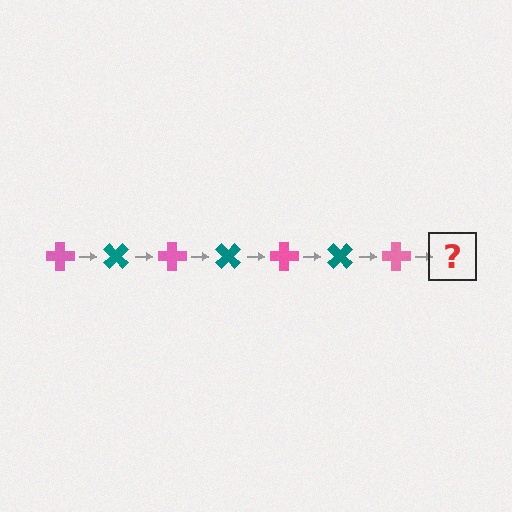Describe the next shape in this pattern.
It should be a teal cross, rotated 315 degrees from the start.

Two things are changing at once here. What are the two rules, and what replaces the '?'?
The two rules are that it rotates 45 degrees each step and the color cycles through pink and teal. The '?' should be a teal cross, rotated 315 degrees from the start.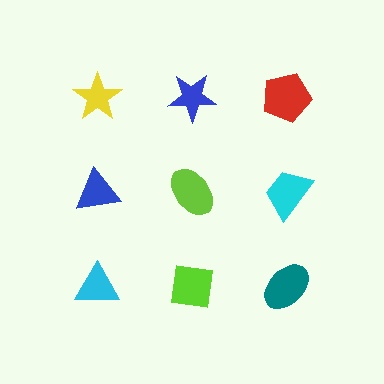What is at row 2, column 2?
A lime ellipse.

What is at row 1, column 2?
A blue star.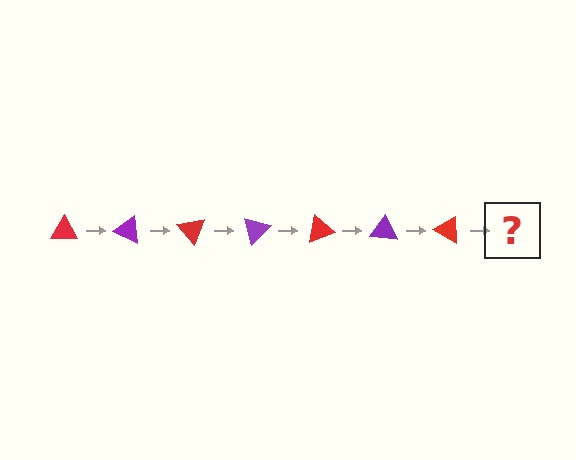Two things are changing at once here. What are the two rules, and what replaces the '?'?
The two rules are that it rotates 25 degrees each step and the color cycles through red and purple. The '?' should be a purple triangle, rotated 175 degrees from the start.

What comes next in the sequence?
The next element should be a purple triangle, rotated 175 degrees from the start.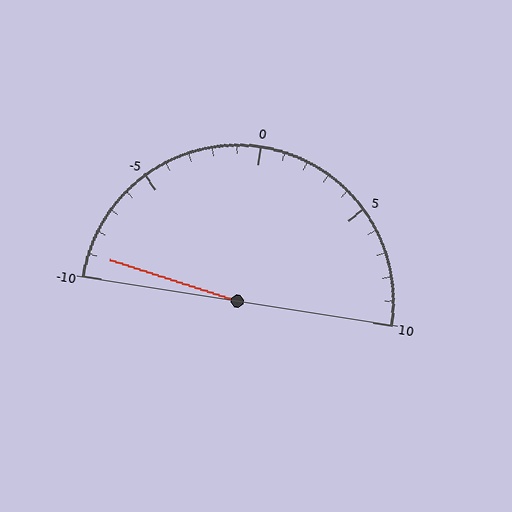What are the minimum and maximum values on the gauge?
The gauge ranges from -10 to 10.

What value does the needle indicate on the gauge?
The needle indicates approximately -9.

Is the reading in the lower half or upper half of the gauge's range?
The reading is in the lower half of the range (-10 to 10).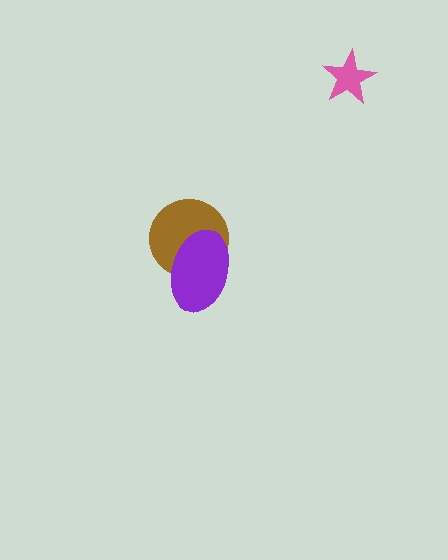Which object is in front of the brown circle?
The purple ellipse is in front of the brown circle.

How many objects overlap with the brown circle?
1 object overlaps with the brown circle.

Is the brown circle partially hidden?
Yes, it is partially covered by another shape.